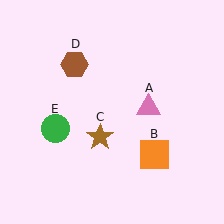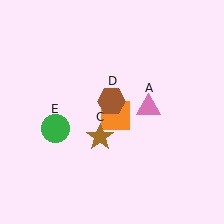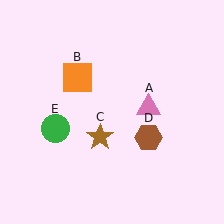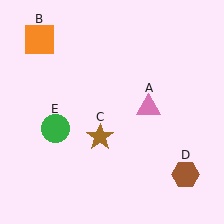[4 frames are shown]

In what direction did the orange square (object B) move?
The orange square (object B) moved up and to the left.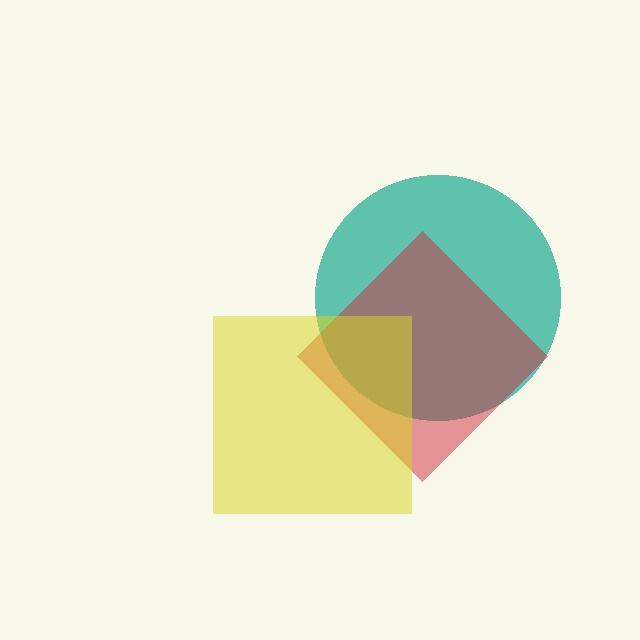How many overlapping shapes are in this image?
There are 3 overlapping shapes in the image.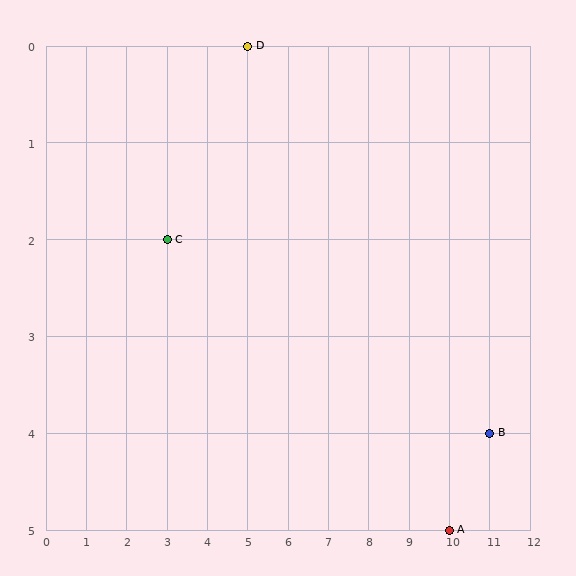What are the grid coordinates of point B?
Point B is at grid coordinates (11, 4).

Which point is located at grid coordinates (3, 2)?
Point C is at (3, 2).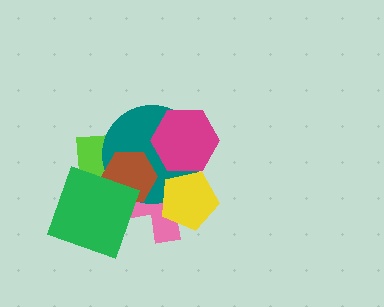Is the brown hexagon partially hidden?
Yes, it is partially covered by another shape.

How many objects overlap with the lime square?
4 objects overlap with the lime square.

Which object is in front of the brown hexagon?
The green square is in front of the brown hexagon.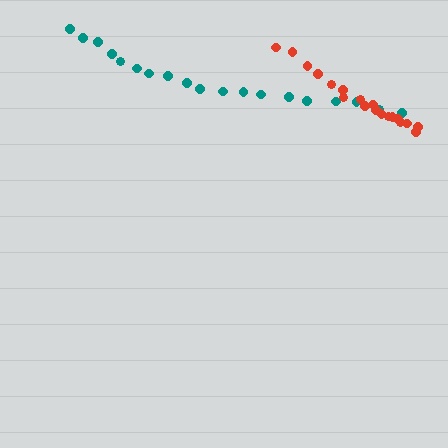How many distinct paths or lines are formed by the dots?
There are 2 distinct paths.